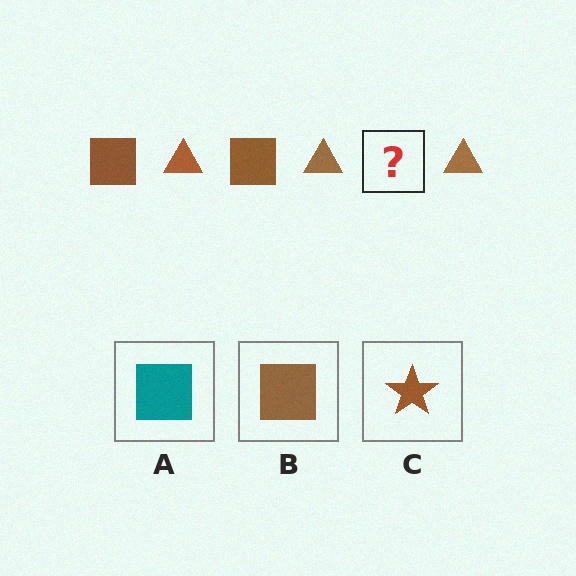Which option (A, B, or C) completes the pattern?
B.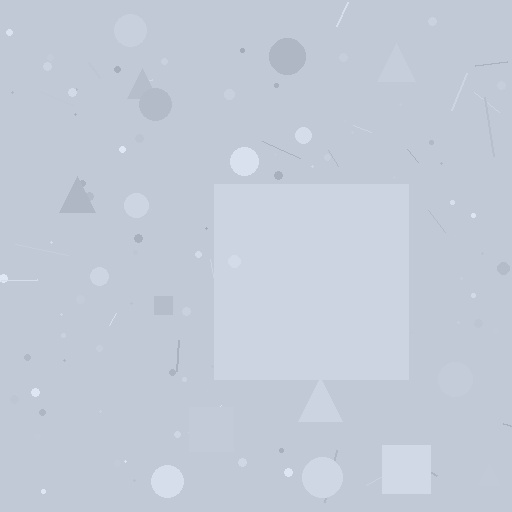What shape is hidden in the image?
A square is hidden in the image.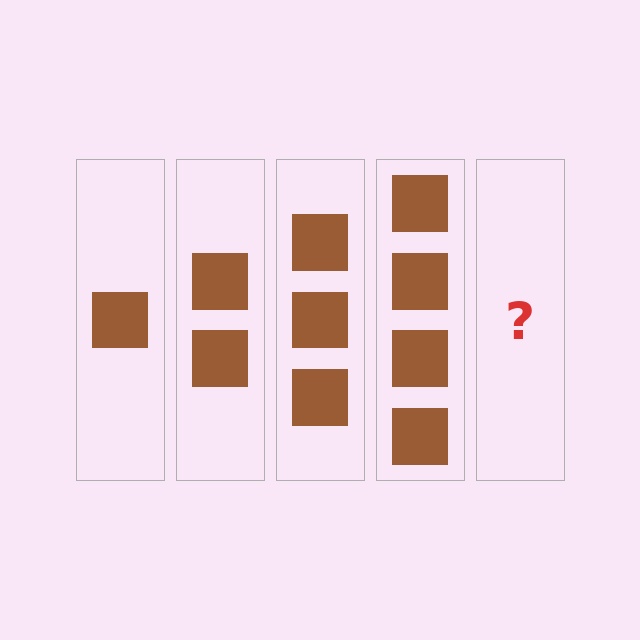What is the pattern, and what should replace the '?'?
The pattern is that each step adds one more square. The '?' should be 5 squares.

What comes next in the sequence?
The next element should be 5 squares.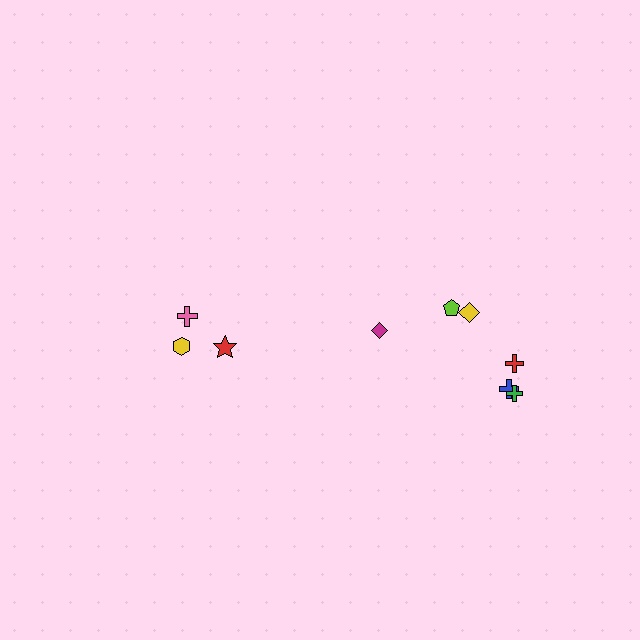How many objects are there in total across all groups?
There are 9 objects.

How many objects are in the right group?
There are 6 objects.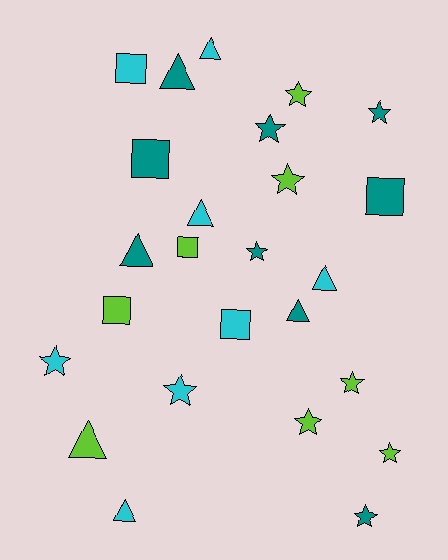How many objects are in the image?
There are 25 objects.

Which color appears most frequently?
Teal, with 9 objects.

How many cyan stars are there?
There are 2 cyan stars.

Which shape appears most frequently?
Star, with 11 objects.